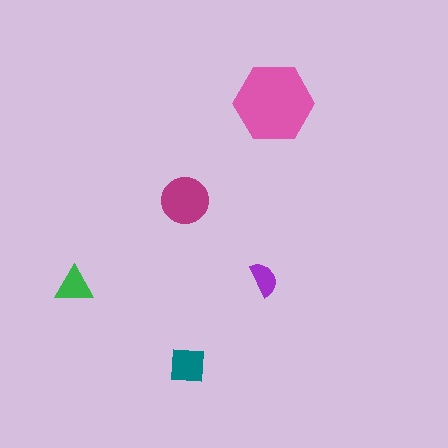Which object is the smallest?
The purple semicircle.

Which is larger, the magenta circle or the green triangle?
The magenta circle.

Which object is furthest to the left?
The green triangle is leftmost.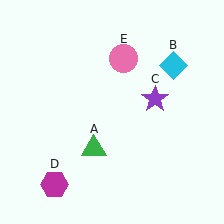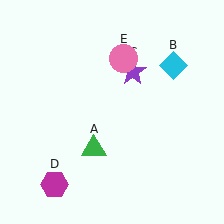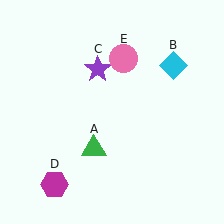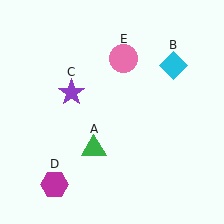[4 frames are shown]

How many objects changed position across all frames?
1 object changed position: purple star (object C).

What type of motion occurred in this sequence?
The purple star (object C) rotated counterclockwise around the center of the scene.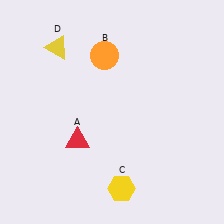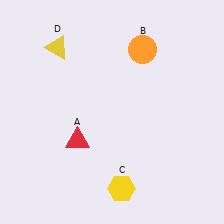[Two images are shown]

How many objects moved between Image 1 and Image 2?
1 object moved between the two images.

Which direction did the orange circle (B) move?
The orange circle (B) moved right.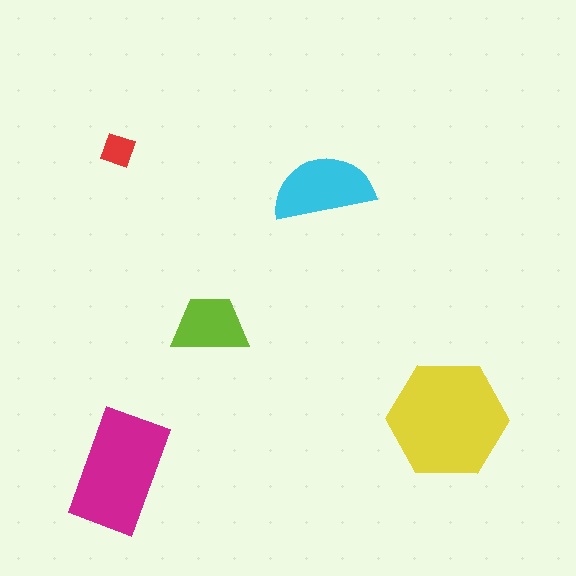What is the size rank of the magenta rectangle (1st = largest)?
2nd.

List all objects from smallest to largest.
The red square, the lime trapezoid, the cyan semicircle, the magenta rectangle, the yellow hexagon.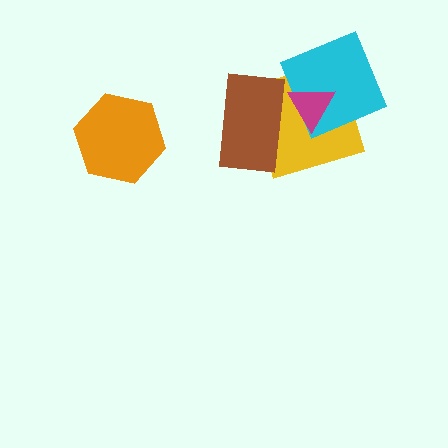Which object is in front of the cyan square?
The magenta triangle is in front of the cyan square.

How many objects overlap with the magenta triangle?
3 objects overlap with the magenta triangle.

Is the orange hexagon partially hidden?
No, no other shape covers it.